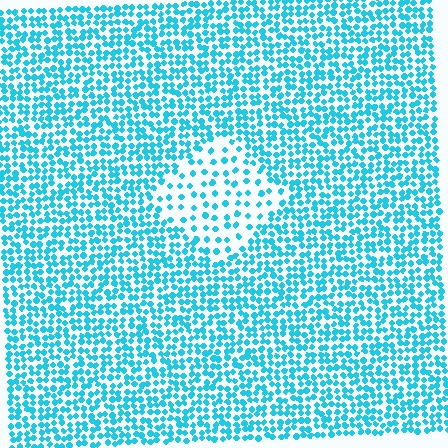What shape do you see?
I see a diamond.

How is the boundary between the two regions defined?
The boundary is defined by a change in element density (approximately 2.3x ratio). All elements are the same color, size, and shape.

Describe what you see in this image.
The image contains small cyan elements arranged at two different densities. A diamond-shaped region is visible where the elements are less densely packed than the surrounding area.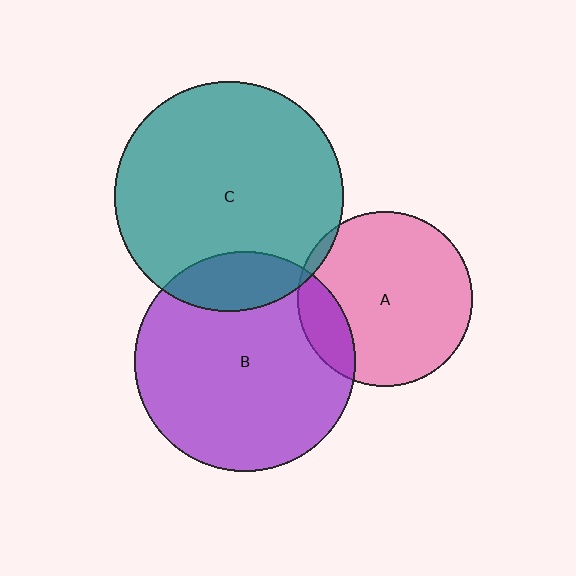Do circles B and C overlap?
Yes.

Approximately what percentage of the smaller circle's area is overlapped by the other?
Approximately 15%.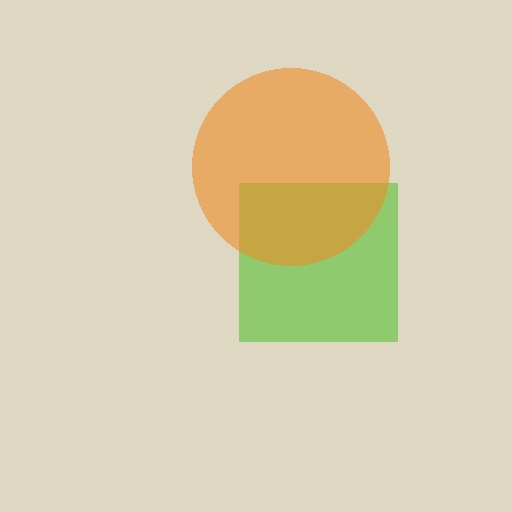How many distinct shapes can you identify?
There are 2 distinct shapes: a lime square, an orange circle.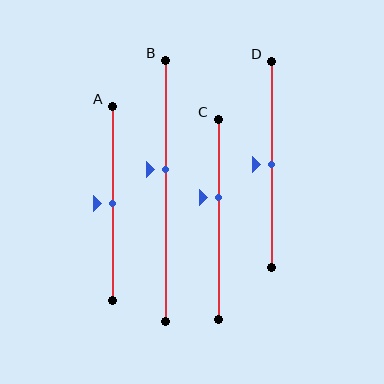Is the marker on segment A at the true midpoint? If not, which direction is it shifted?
Yes, the marker on segment A is at the true midpoint.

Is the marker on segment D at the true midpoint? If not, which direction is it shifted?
Yes, the marker on segment D is at the true midpoint.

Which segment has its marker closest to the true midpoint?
Segment A has its marker closest to the true midpoint.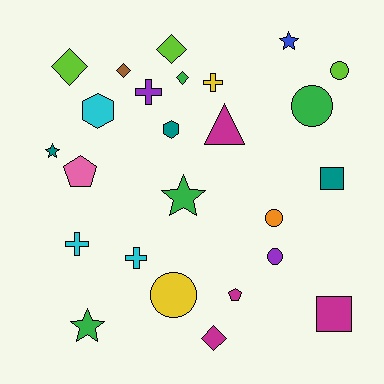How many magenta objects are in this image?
There are 4 magenta objects.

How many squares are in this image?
There are 2 squares.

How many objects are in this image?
There are 25 objects.